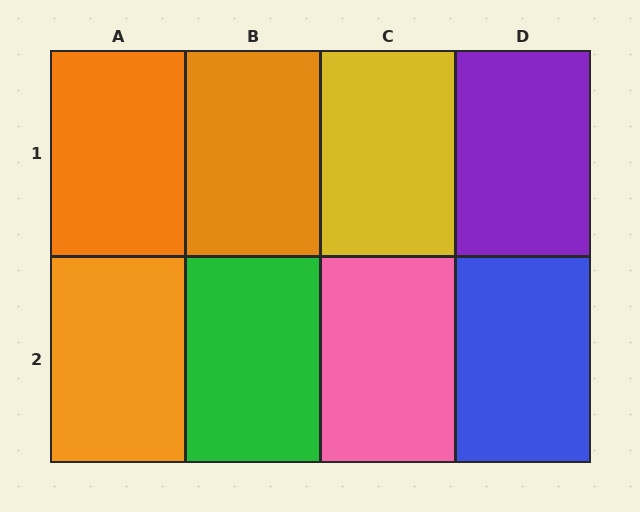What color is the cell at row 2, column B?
Green.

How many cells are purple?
1 cell is purple.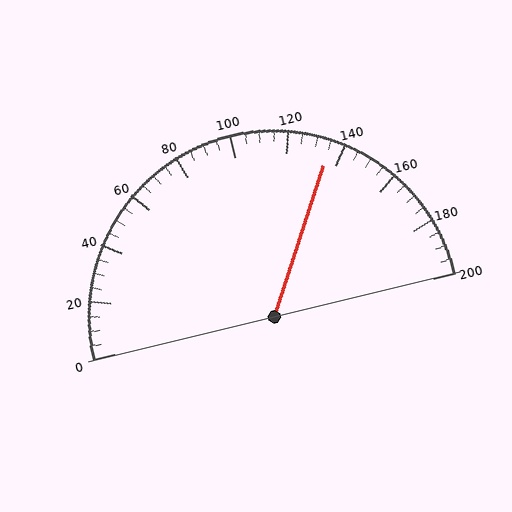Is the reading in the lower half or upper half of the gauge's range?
The reading is in the upper half of the range (0 to 200).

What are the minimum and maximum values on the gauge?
The gauge ranges from 0 to 200.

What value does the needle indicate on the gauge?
The needle indicates approximately 135.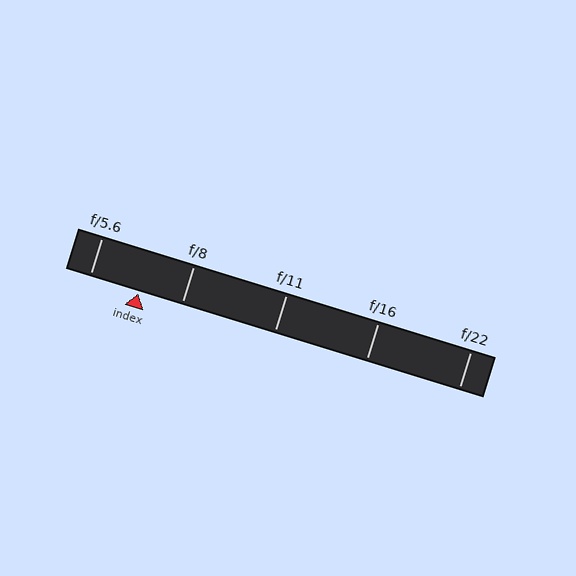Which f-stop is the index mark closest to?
The index mark is closest to f/8.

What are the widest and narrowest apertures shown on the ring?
The widest aperture shown is f/5.6 and the narrowest is f/22.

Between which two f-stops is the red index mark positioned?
The index mark is between f/5.6 and f/8.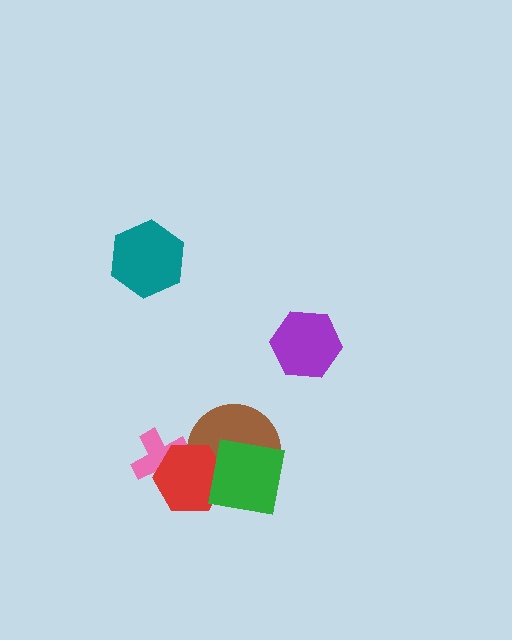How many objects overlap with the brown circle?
2 objects overlap with the brown circle.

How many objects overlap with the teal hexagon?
0 objects overlap with the teal hexagon.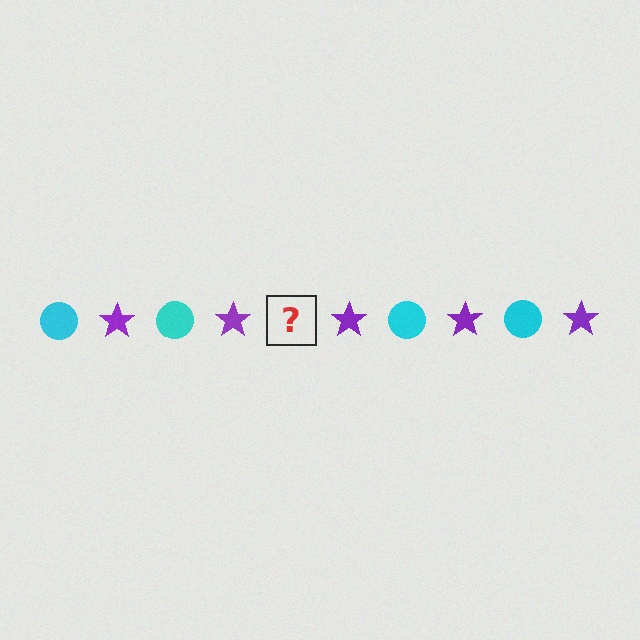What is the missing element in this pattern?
The missing element is a cyan circle.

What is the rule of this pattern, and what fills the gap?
The rule is that the pattern alternates between cyan circle and purple star. The gap should be filled with a cyan circle.